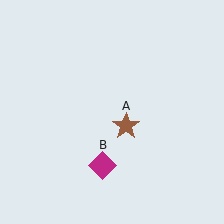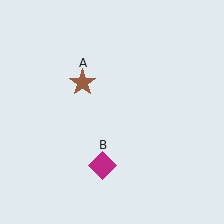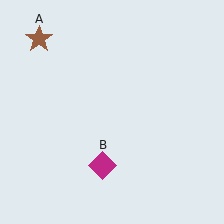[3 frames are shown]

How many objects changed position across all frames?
1 object changed position: brown star (object A).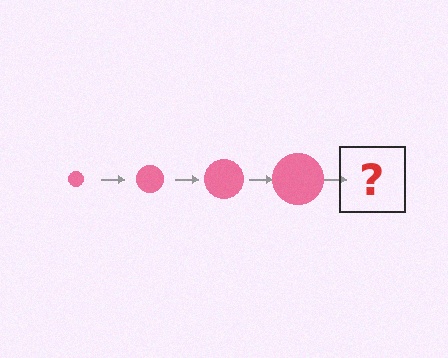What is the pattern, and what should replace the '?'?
The pattern is that the circle gets progressively larger each step. The '?' should be a pink circle, larger than the previous one.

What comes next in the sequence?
The next element should be a pink circle, larger than the previous one.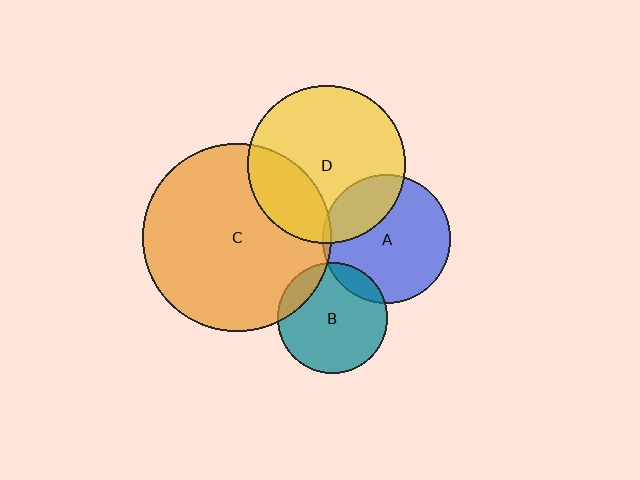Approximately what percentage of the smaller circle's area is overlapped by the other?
Approximately 25%.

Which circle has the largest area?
Circle C (orange).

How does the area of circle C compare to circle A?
Approximately 2.1 times.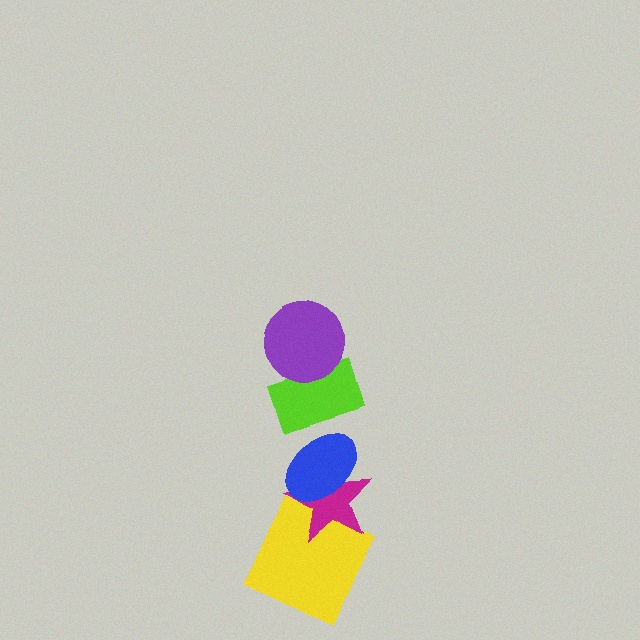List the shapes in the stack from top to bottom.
From top to bottom: the purple circle, the lime rectangle, the blue ellipse, the magenta star, the yellow square.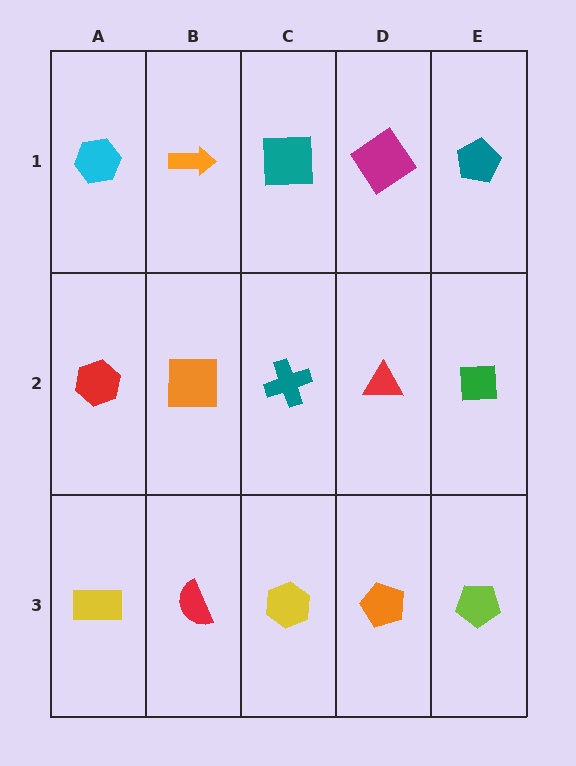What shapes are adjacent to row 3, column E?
A green square (row 2, column E), an orange pentagon (row 3, column D).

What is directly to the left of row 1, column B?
A cyan hexagon.